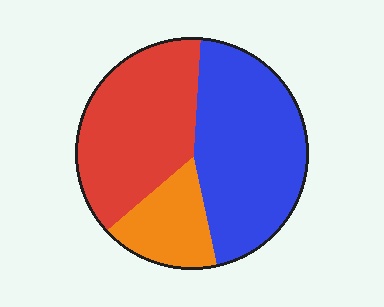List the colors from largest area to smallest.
From largest to smallest: blue, red, orange.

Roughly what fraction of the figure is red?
Red covers about 40% of the figure.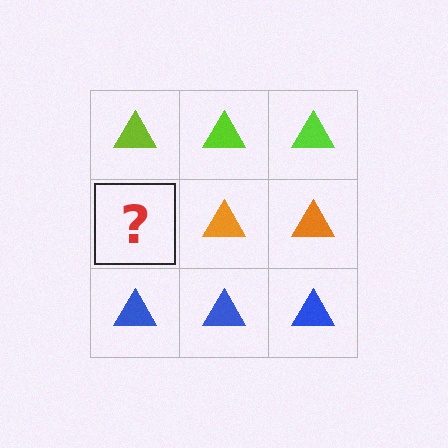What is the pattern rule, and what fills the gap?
The rule is that each row has a consistent color. The gap should be filled with an orange triangle.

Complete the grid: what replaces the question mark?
The question mark should be replaced with an orange triangle.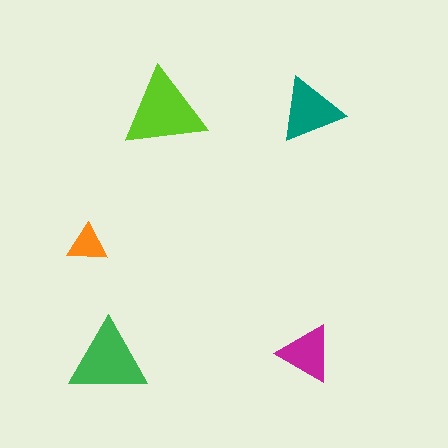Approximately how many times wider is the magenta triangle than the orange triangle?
About 1.5 times wider.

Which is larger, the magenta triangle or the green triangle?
The green one.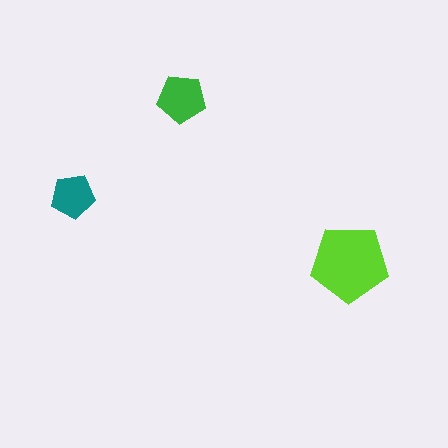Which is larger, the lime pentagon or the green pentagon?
The lime one.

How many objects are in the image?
There are 3 objects in the image.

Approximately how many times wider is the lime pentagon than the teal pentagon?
About 2 times wider.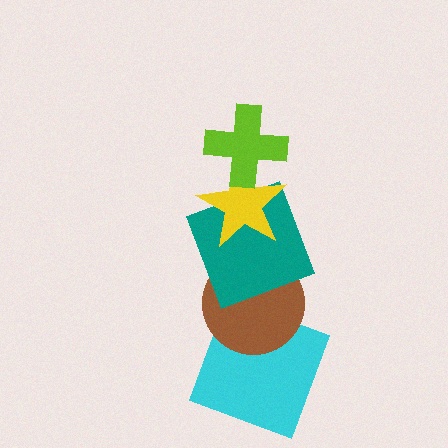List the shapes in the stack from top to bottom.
From top to bottom: the lime cross, the yellow star, the teal square, the brown circle, the cyan square.